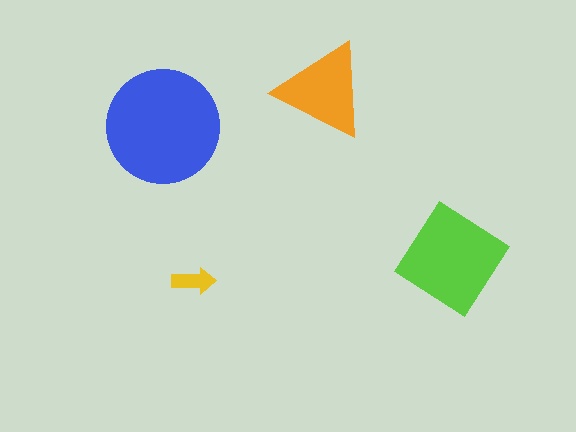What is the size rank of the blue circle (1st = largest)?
1st.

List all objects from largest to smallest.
The blue circle, the lime diamond, the orange triangle, the yellow arrow.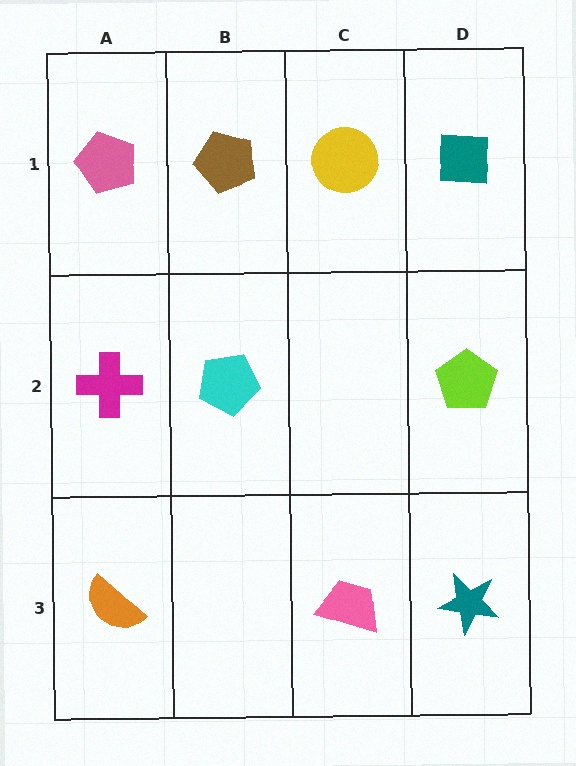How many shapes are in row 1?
4 shapes.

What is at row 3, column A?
An orange semicircle.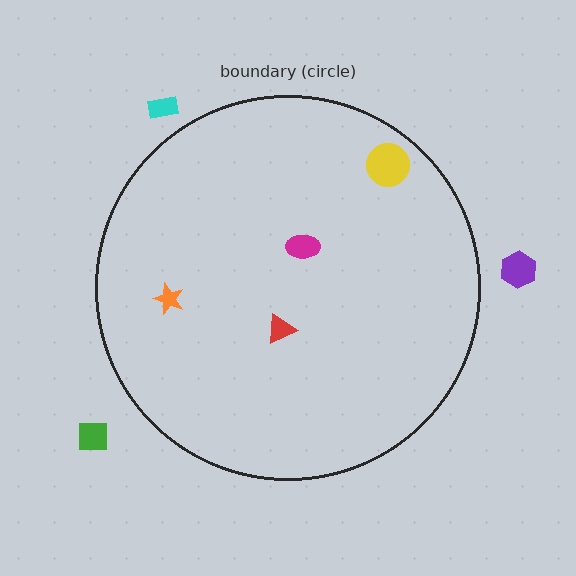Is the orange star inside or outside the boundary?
Inside.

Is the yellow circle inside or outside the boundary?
Inside.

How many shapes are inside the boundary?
4 inside, 3 outside.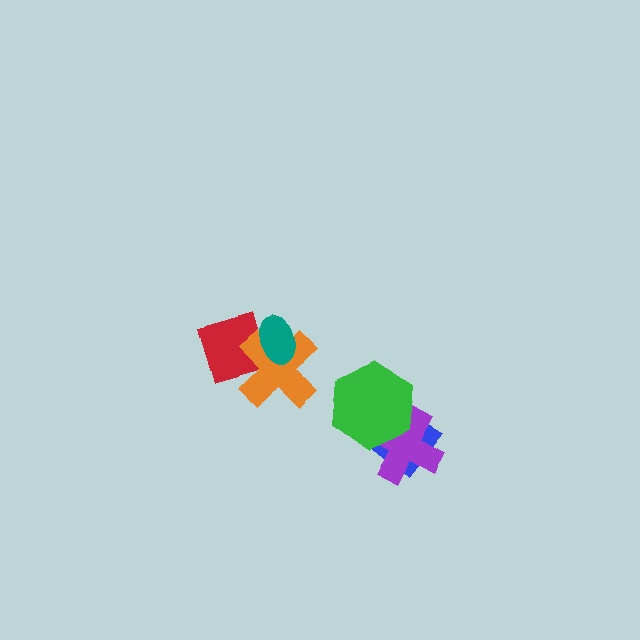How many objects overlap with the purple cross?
2 objects overlap with the purple cross.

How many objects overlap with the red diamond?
2 objects overlap with the red diamond.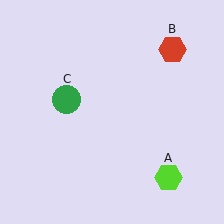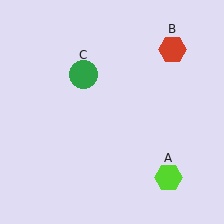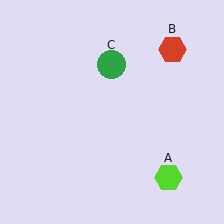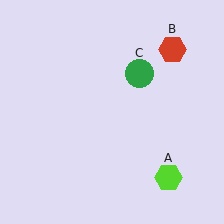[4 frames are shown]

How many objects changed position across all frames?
1 object changed position: green circle (object C).